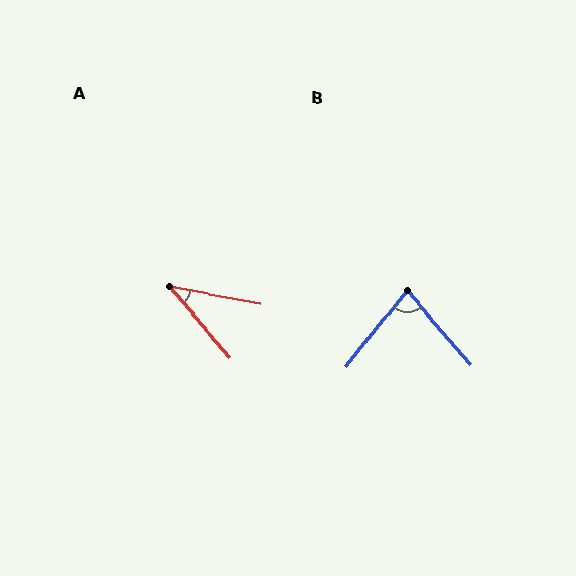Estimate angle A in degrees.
Approximately 39 degrees.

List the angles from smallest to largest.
A (39°), B (80°).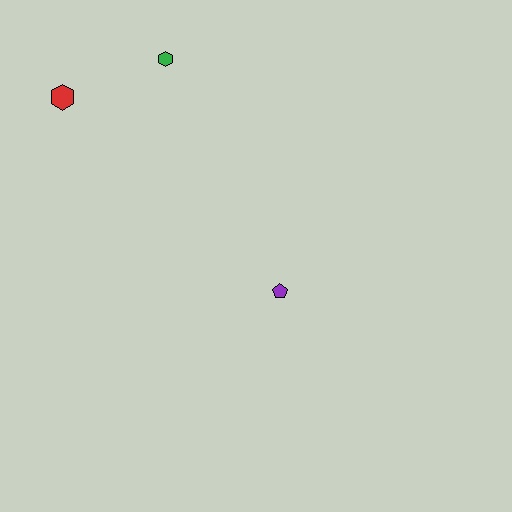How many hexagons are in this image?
There are 2 hexagons.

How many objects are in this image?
There are 3 objects.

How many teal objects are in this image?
There are no teal objects.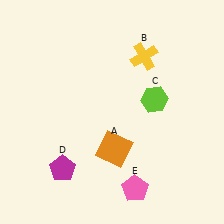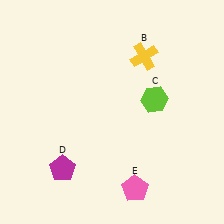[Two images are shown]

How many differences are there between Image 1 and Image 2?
There is 1 difference between the two images.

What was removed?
The orange square (A) was removed in Image 2.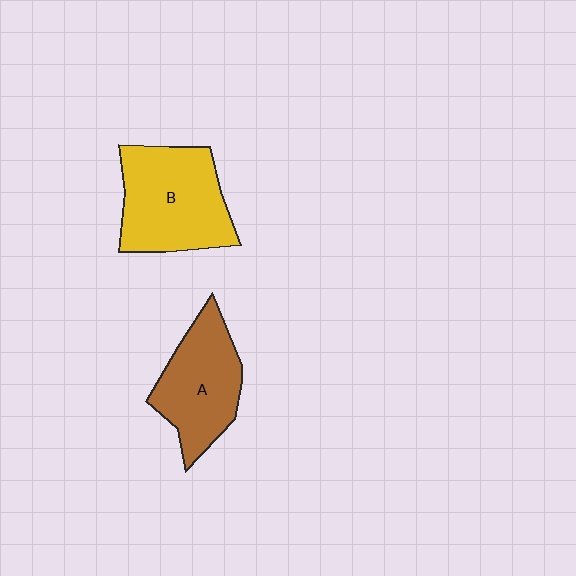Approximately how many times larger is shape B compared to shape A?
Approximately 1.2 times.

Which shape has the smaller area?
Shape A (brown).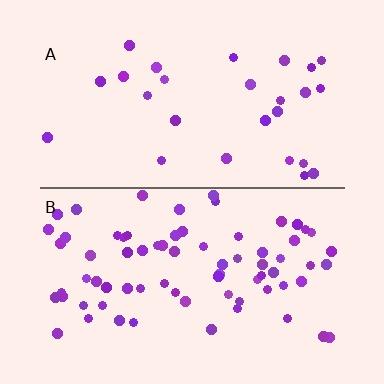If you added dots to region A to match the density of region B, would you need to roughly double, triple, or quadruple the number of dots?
Approximately triple.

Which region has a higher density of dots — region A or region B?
B (the bottom).